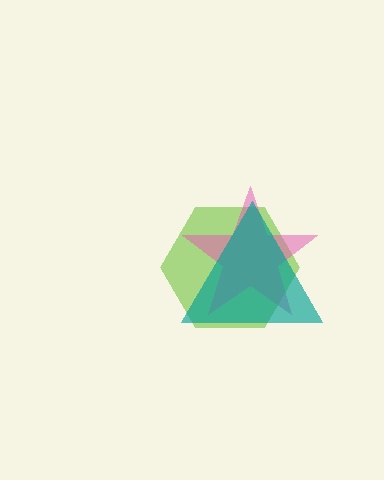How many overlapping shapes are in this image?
There are 3 overlapping shapes in the image.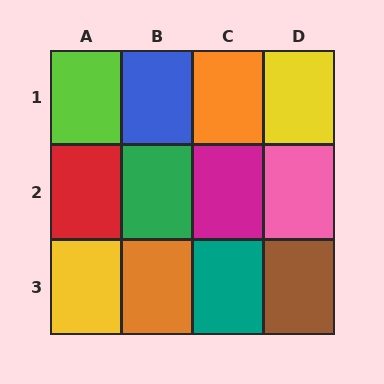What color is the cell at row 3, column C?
Teal.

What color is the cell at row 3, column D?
Brown.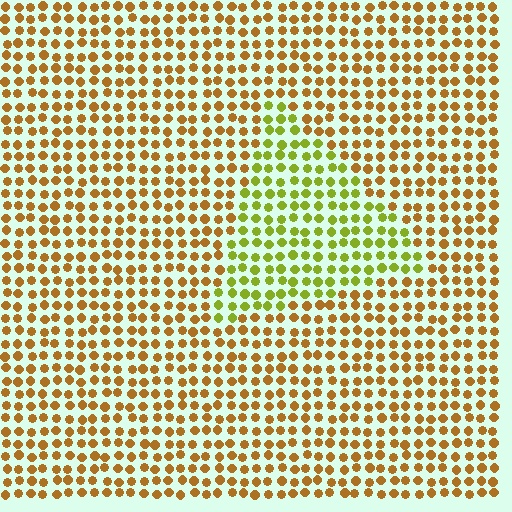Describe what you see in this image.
The image is filled with small brown elements in a uniform arrangement. A triangle-shaped region is visible where the elements are tinted to a slightly different hue, forming a subtle color boundary.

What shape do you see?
I see a triangle.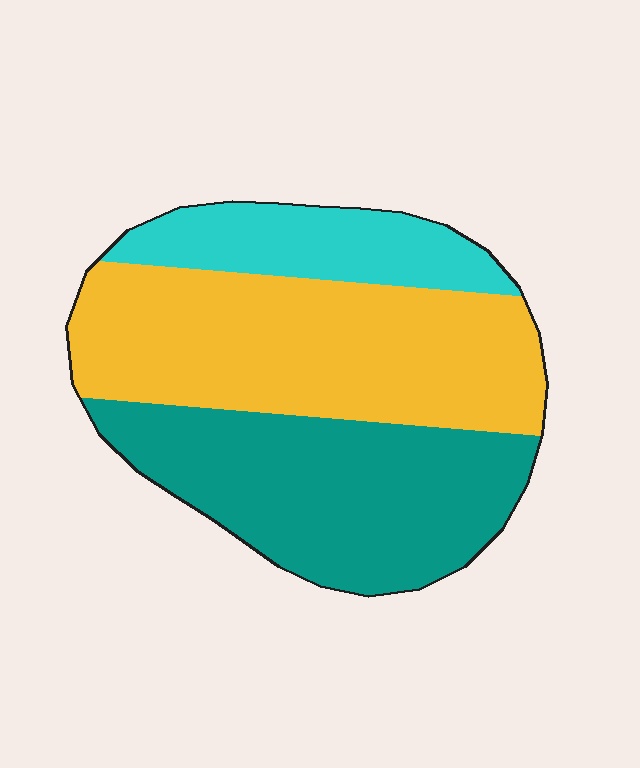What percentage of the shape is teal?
Teal takes up about three eighths (3/8) of the shape.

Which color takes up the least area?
Cyan, at roughly 15%.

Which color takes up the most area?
Yellow, at roughly 45%.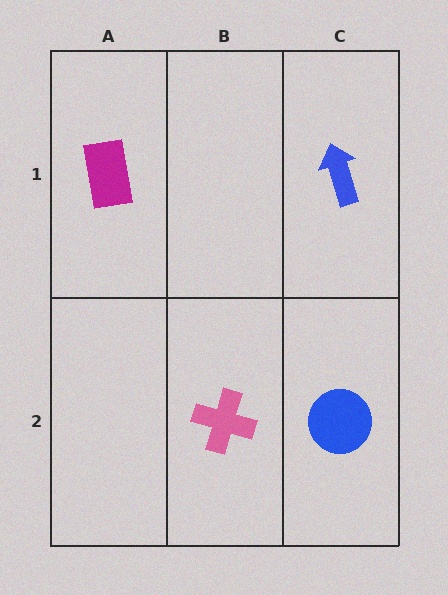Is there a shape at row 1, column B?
No, that cell is empty.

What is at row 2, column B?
A pink cross.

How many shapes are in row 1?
2 shapes.